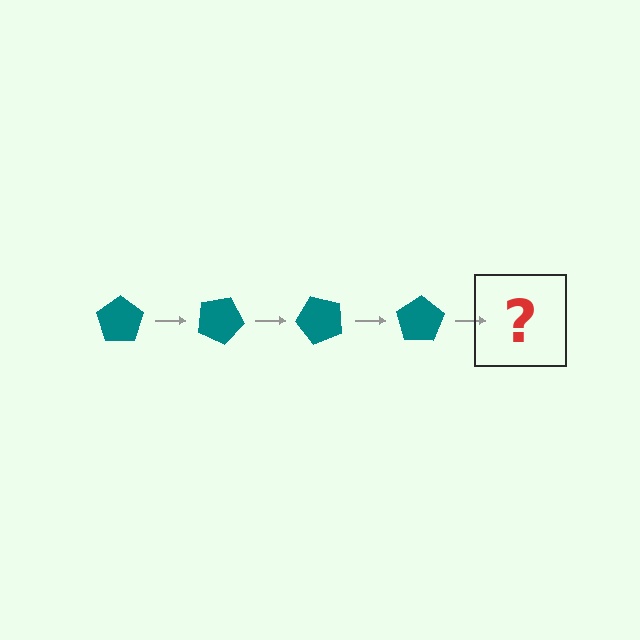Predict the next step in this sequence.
The next step is a teal pentagon rotated 100 degrees.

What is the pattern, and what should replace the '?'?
The pattern is that the pentagon rotates 25 degrees each step. The '?' should be a teal pentagon rotated 100 degrees.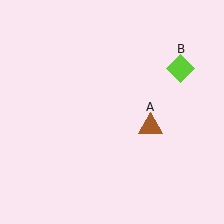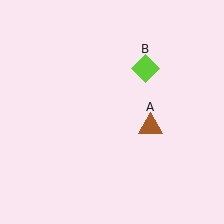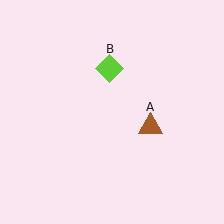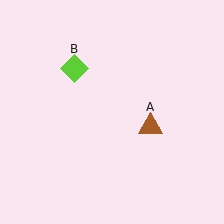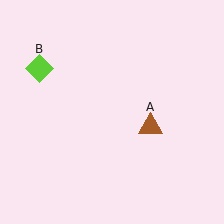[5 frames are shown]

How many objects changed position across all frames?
1 object changed position: lime diamond (object B).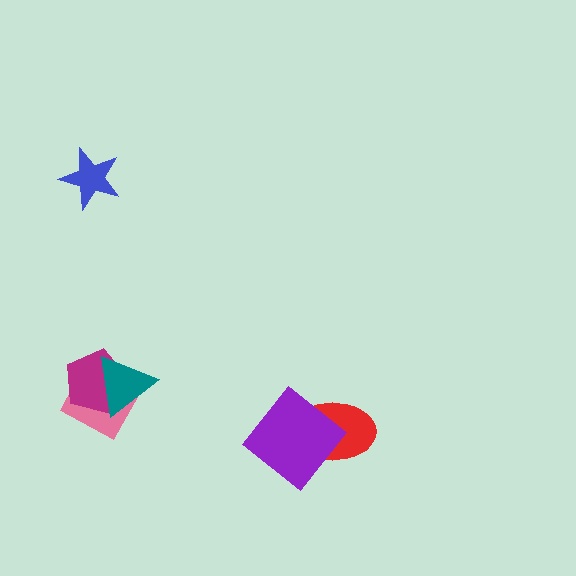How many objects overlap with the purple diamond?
1 object overlaps with the purple diamond.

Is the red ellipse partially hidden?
Yes, it is partially covered by another shape.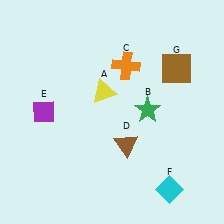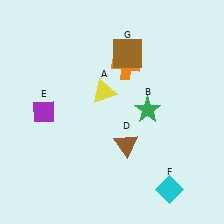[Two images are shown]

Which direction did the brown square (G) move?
The brown square (G) moved left.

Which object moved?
The brown square (G) moved left.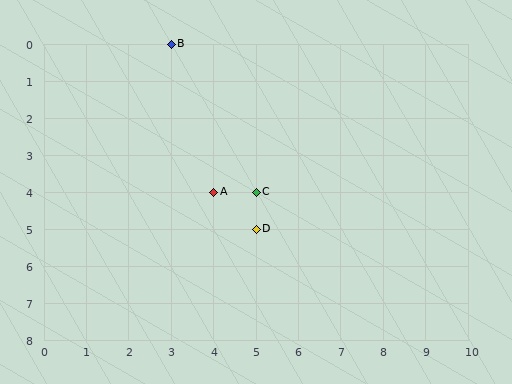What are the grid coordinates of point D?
Point D is at grid coordinates (5, 5).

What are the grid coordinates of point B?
Point B is at grid coordinates (3, 0).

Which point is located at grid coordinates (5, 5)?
Point D is at (5, 5).